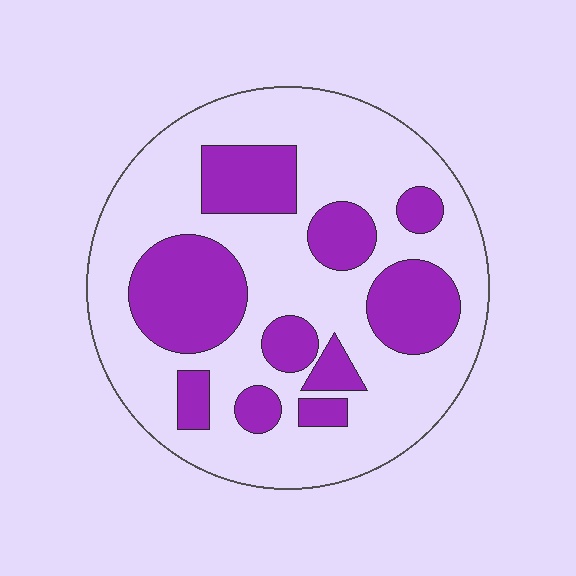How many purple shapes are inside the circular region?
10.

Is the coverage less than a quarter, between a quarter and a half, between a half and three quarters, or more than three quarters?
Between a quarter and a half.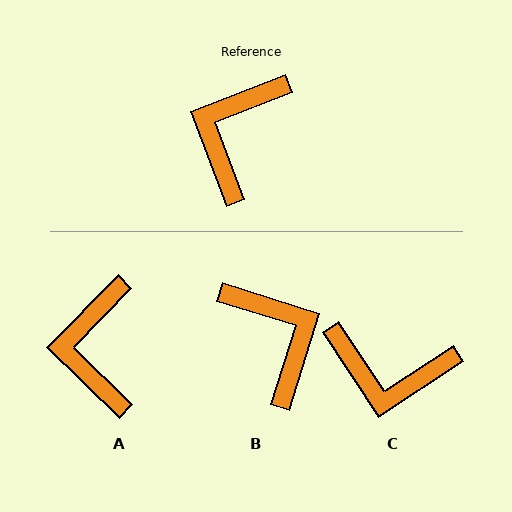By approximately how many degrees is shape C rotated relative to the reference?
Approximately 102 degrees counter-clockwise.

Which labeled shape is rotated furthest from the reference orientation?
B, about 128 degrees away.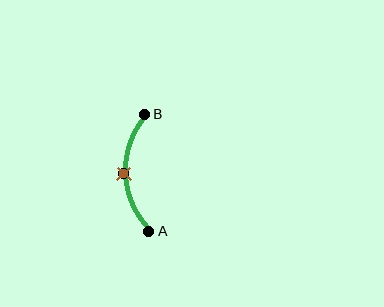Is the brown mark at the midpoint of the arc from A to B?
Yes. The brown mark lies on the arc at equal arc-length from both A and B — it is the arc midpoint.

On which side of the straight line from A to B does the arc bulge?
The arc bulges to the left of the straight line connecting A and B.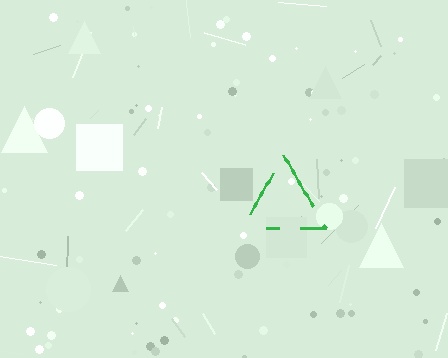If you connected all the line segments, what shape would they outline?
They would outline a triangle.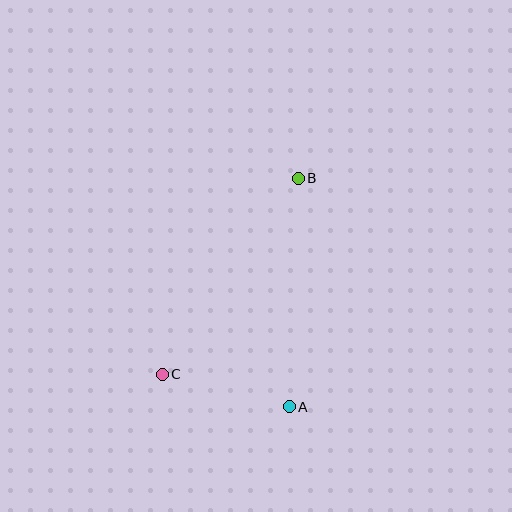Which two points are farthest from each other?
Points B and C are farthest from each other.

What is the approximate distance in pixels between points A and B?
The distance between A and B is approximately 229 pixels.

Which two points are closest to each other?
Points A and C are closest to each other.